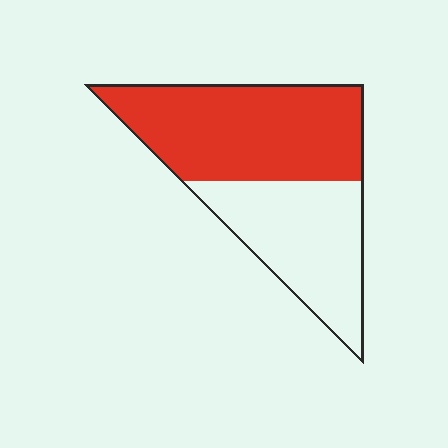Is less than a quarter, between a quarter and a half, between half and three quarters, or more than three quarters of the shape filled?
Between half and three quarters.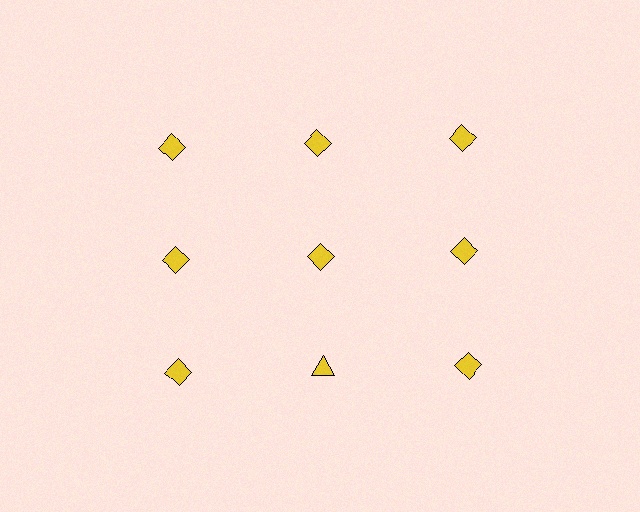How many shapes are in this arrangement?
There are 9 shapes arranged in a grid pattern.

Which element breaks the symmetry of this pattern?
The yellow triangle in the third row, second from left column breaks the symmetry. All other shapes are yellow diamonds.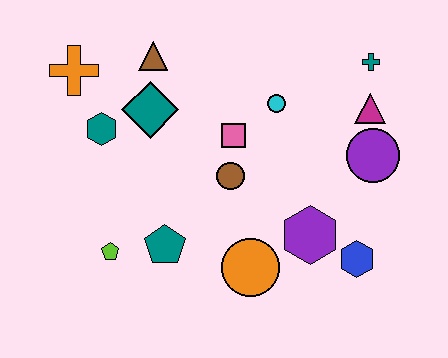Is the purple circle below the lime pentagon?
No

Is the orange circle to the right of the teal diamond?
Yes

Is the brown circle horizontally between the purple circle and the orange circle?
No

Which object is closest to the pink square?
The brown circle is closest to the pink square.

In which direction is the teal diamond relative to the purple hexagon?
The teal diamond is to the left of the purple hexagon.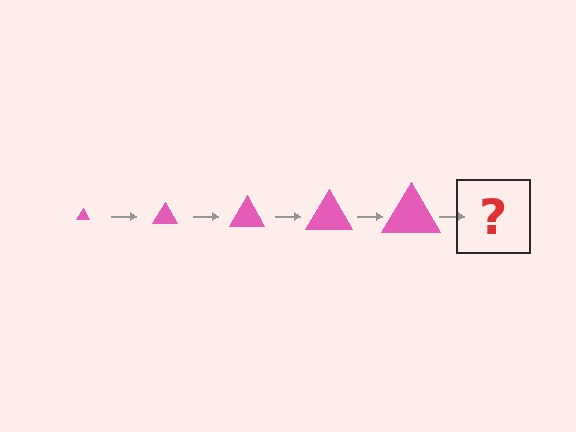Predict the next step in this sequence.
The next step is a pink triangle, larger than the previous one.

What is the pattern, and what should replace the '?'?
The pattern is that the triangle gets progressively larger each step. The '?' should be a pink triangle, larger than the previous one.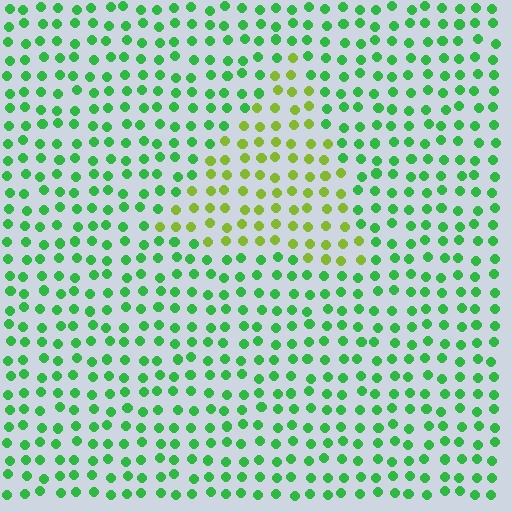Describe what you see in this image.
The image is filled with small green elements in a uniform arrangement. A triangle-shaped region is visible where the elements are tinted to a slightly different hue, forming a subtle color boundary.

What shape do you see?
I see a triangle.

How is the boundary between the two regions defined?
The boundary is defined purely by a slight shift in hue (about 45 degrees). Spacing, size, and orientation are identical on both sides.